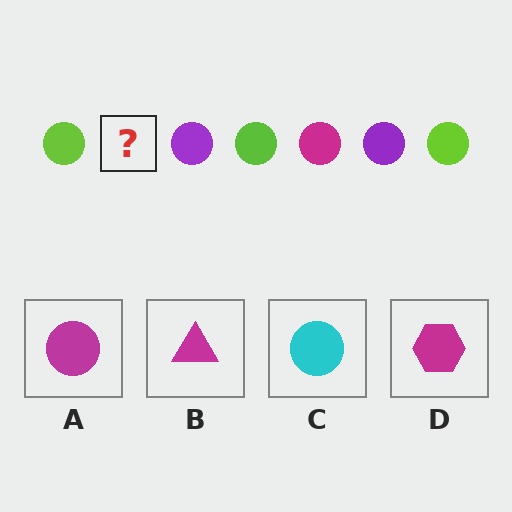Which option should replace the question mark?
Option A.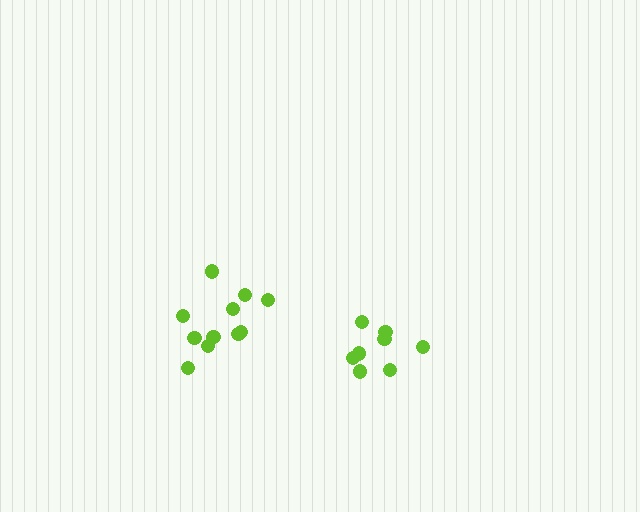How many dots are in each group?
Group 1: 11 dots, Group 2: 8 dots (19 total).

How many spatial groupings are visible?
There are 2 spatial groupings.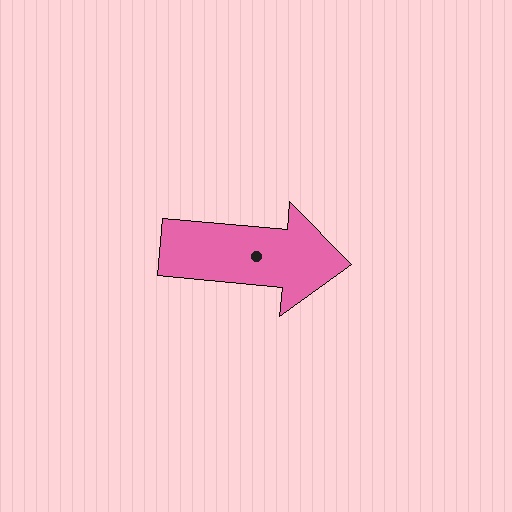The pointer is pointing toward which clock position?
Roughly 3 o'clock.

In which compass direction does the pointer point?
East.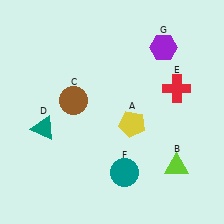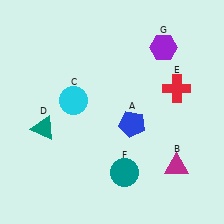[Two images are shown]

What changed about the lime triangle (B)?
In Image 1, B is lime. In Image 2, it changed to magenta.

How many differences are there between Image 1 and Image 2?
There are 3 differences between the two images.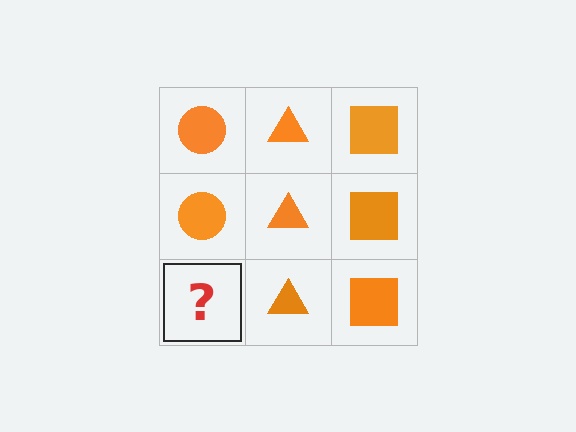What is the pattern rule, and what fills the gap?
The rule is that each column has a consistent shape. The gap should be filled with an orange circle.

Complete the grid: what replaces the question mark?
The question mark should be replaced with an orange circle.